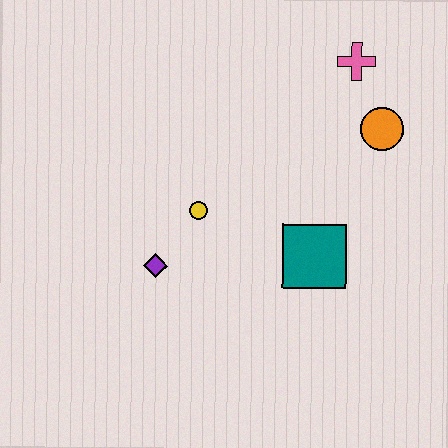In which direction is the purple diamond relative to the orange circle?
The purple diamond is to the left of the orange circle.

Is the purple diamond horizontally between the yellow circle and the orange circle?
No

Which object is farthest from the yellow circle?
The pink cross is farthest from the yellow circle.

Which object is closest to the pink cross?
The orange circle is closest to the pink cross.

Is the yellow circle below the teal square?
No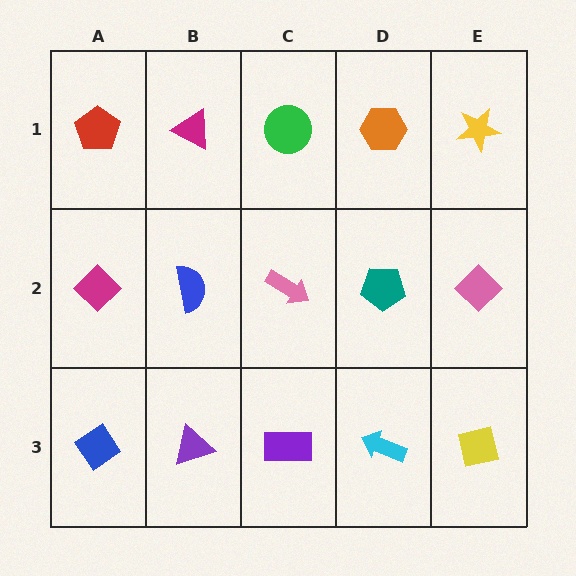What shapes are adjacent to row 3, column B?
A blue semicircle (row 2, column B), a blue diamond (row 3, column A), a purple rectangle (row 3, column C).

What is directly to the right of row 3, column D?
A yellow square.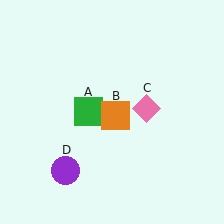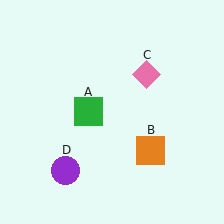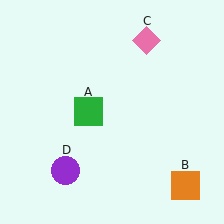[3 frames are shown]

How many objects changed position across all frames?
2 objects changed position: orange square (object B), pink diamond (object C).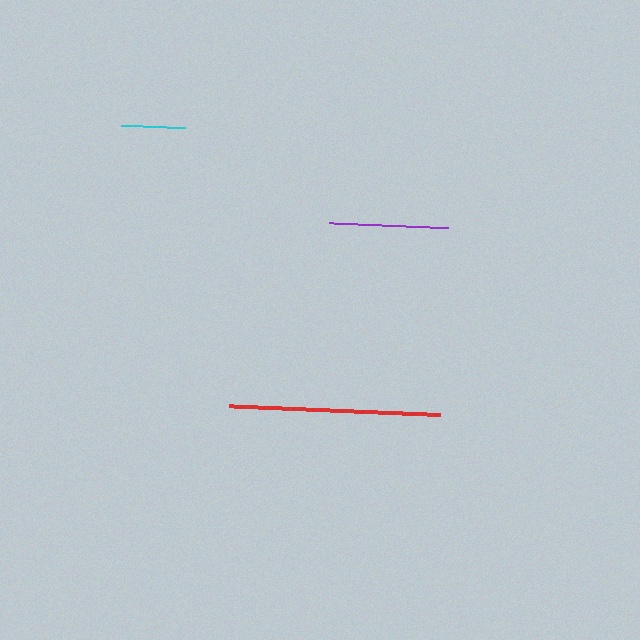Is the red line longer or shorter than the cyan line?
The red line is longer than the cyan line.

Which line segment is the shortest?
The cyan line is the shortest at approximately 65 pixels.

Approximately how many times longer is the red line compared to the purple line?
The red line is approximately 1.8 times the length of the purple line.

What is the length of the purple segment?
The purple segment is approximately 118 pixels long.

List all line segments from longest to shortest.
From longest to shortest: red, purple, cyan.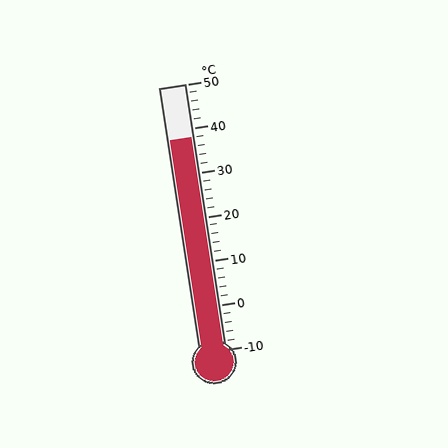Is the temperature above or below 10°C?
The temperature is above 10°C.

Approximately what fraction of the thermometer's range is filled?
The thermometer is filled to approximately 80% of its range.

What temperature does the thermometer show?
The thermometer shows approximately 38°C.